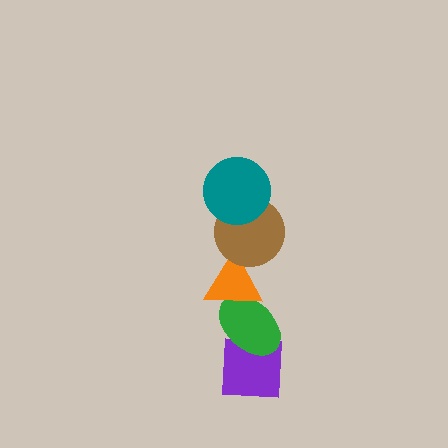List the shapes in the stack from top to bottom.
From top to bottom: the teal circle, the brown circle, the orange triangle, the green ellipse, the purple square.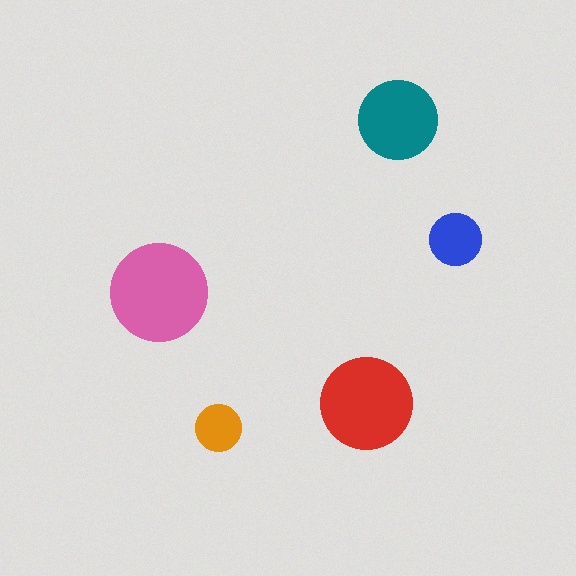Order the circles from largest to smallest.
the pink one, the red one, the teal one, the blue one, the orange one.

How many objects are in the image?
There are 5 objects in the image.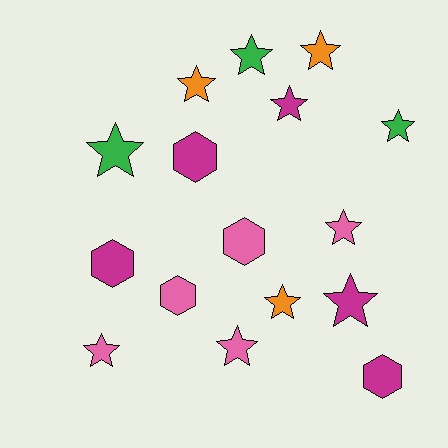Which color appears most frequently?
Magenta, with 5 objects.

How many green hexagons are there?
There are no green hexagons.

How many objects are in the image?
There are 16 objects.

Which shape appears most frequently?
Star, with 11 objects.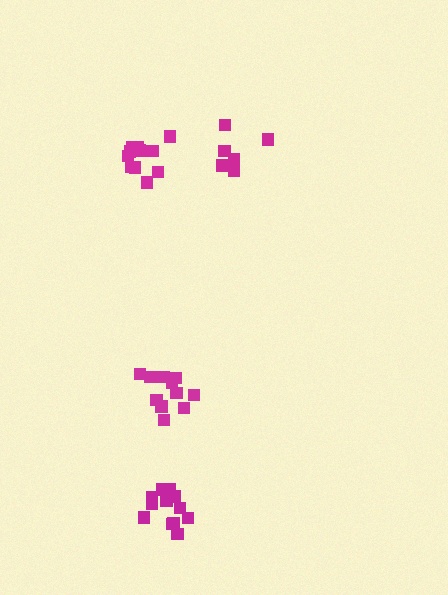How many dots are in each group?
Group 1: 6 dots, Group 2: 11 dots, Group 3: 12 dots, Group 4: 12 dots (41 total).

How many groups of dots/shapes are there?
There are 4 groups.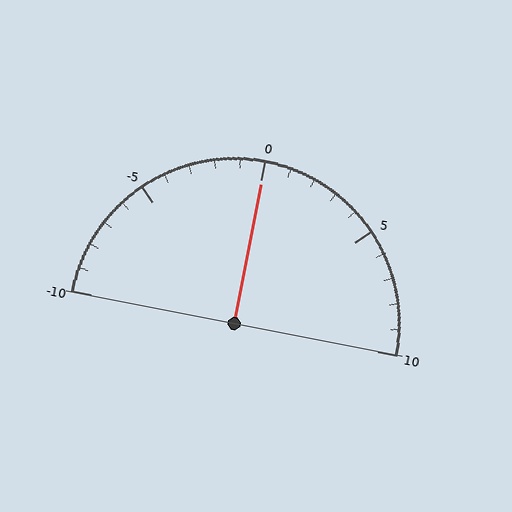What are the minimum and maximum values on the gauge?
The gauge ranges from -10 to 10.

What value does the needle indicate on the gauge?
The needle indicates approximately 0.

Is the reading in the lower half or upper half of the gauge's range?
The reading is in the upper half of the range (-10 to 10).